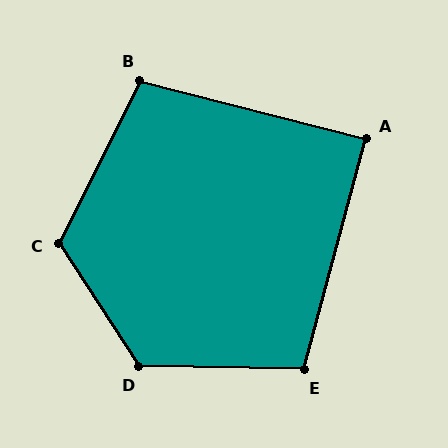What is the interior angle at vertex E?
Approximately 104 degrees (obtuse).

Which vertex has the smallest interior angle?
A, at approximately 89 degrees.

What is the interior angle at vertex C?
Approximately 121 degrees (obtuse).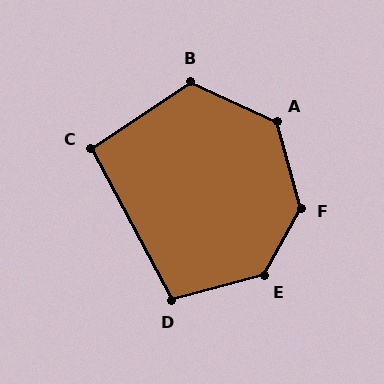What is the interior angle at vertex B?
Approximately 121 degrees (obtuse).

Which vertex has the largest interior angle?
F, at approximately 136 degrees.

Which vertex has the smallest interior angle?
C, at approximately 96 degrees.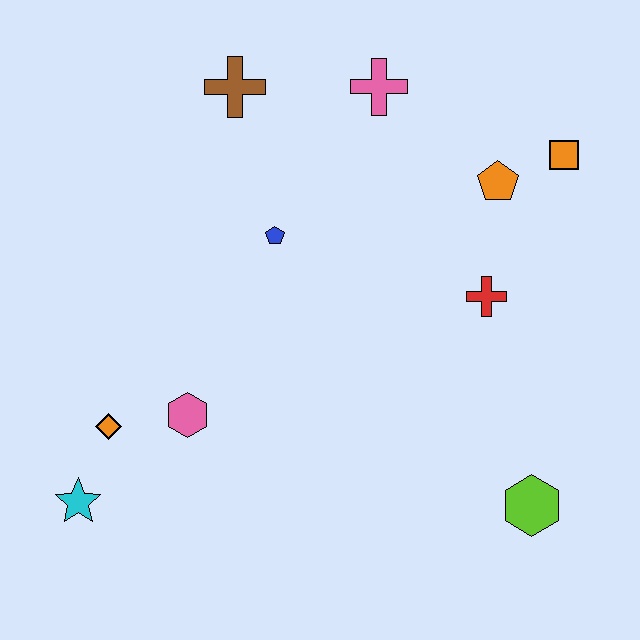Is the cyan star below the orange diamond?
Yes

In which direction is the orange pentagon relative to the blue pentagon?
The orange pentagon is to the right of the blue pentagon.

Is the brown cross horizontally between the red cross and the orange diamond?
Yes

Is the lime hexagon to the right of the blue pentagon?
Yes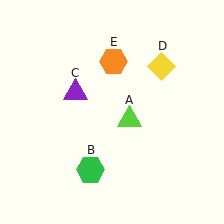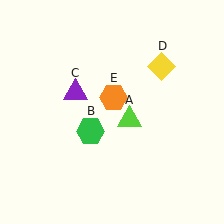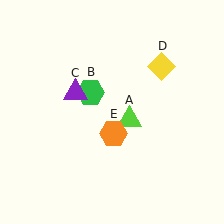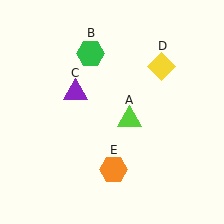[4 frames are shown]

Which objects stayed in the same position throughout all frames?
Lime triangle (object A) and purple triangle (object C) and yellow diamond (object D) remained stationary.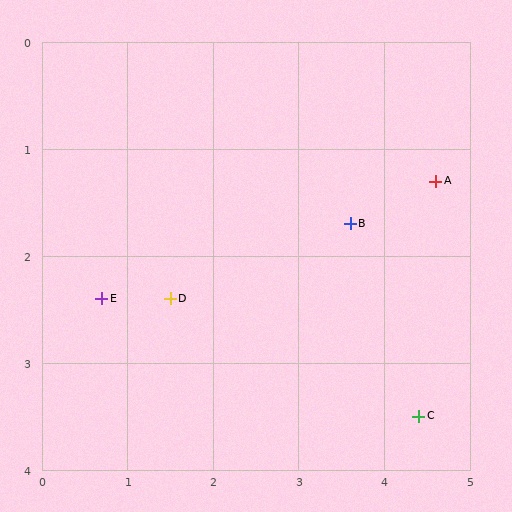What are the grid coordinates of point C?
Point C is at approximately (4.4, 3.5).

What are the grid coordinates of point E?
Point E is at approximately (0.7, 2.4).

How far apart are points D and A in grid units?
Points D and A are about 3.3 grid units apart.